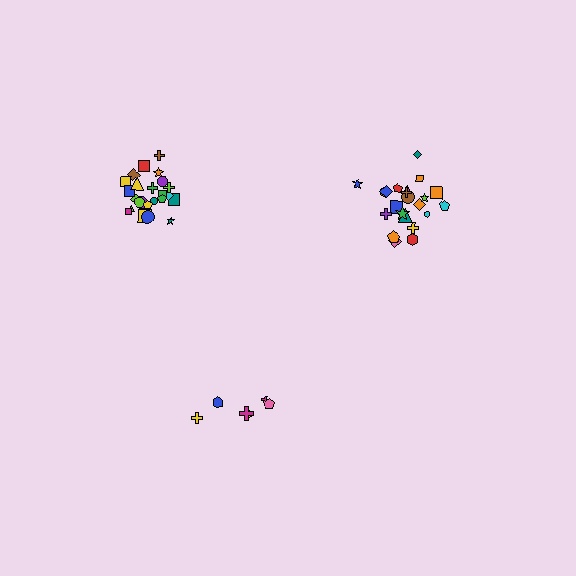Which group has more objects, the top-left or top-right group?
The top-left group.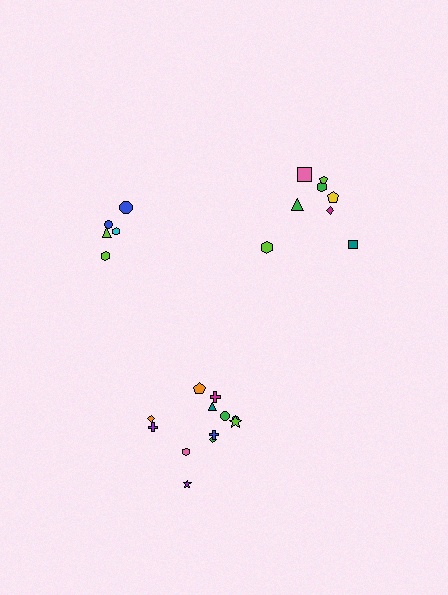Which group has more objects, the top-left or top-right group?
The top-right group.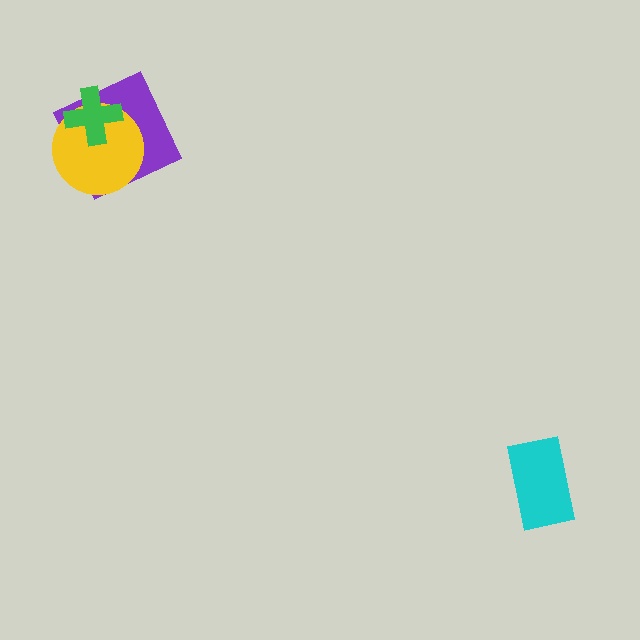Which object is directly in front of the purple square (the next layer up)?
The yellow circle is directly in front of the purple square.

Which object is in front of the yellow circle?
The green cross is in front of the yellow circle.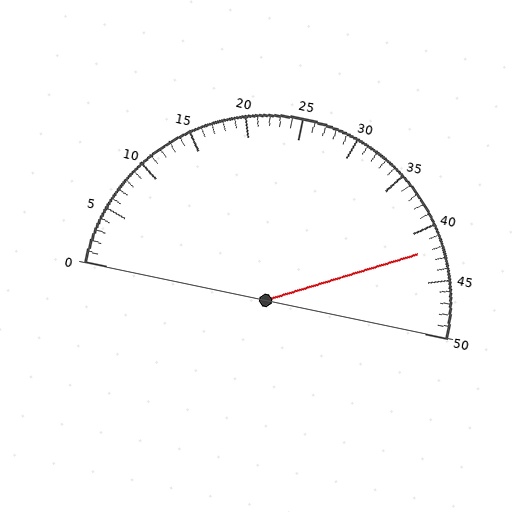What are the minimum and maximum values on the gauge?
The gauge ranges from 0 to 50.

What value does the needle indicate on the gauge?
The needle indicates approximately 42.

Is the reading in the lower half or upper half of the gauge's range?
The reading is in the upper half of the range (0 to 50).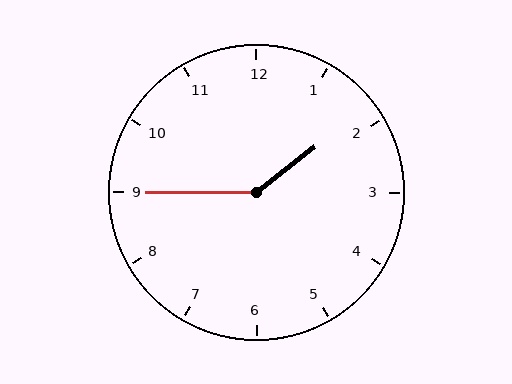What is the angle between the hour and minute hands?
Approximately 142 degrees.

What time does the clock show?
1:45.